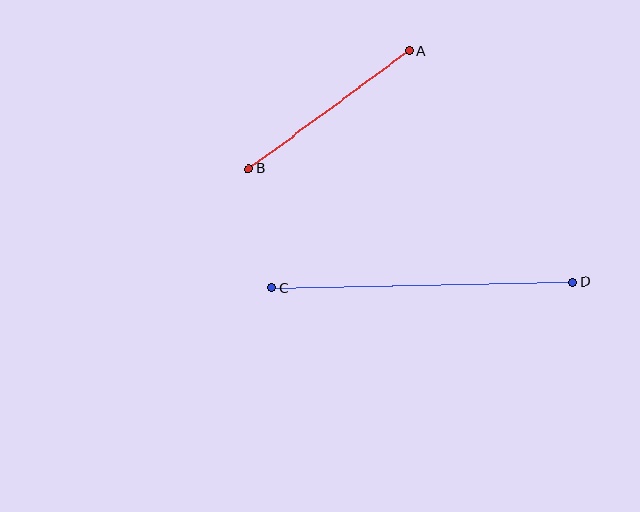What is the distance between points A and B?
The distance is approximately 199 pixels.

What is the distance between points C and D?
The distance is approximately 301 pixels.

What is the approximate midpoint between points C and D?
The midpoint is at approximately (422, 285) pixels.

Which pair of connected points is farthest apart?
Points C and D are farthest apart.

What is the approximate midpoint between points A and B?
The midpoint is at approximately (329, 110) pixels.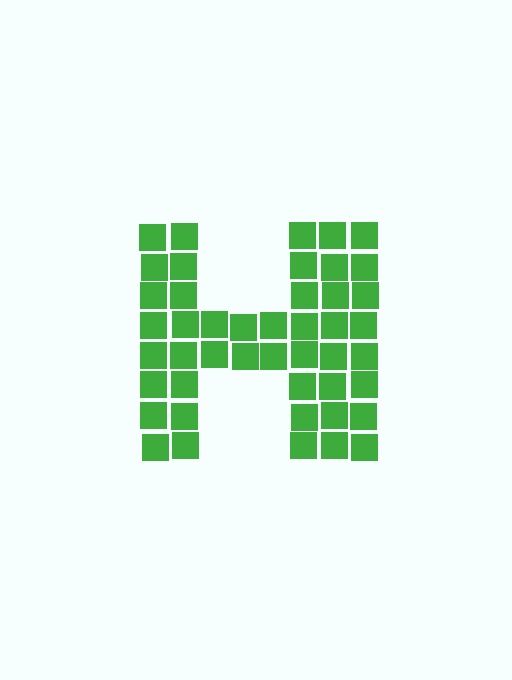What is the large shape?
The large shape is the letter H.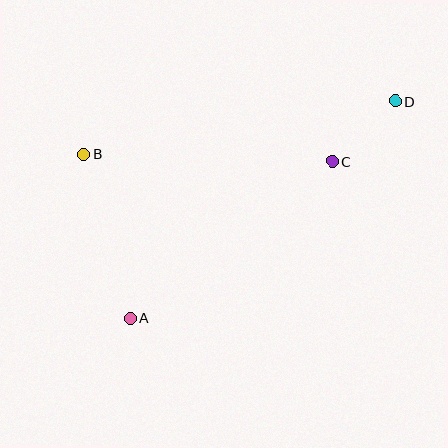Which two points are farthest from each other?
Points A and D are farthest from each other.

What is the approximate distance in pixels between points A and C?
The distance between A and C is approximately 255 pixels.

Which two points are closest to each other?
Points C and D are closest to each other.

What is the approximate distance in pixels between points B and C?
The distance between B and C is approximately 249 pixels.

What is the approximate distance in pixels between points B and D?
The distance between B and D is approximately 316 pixels.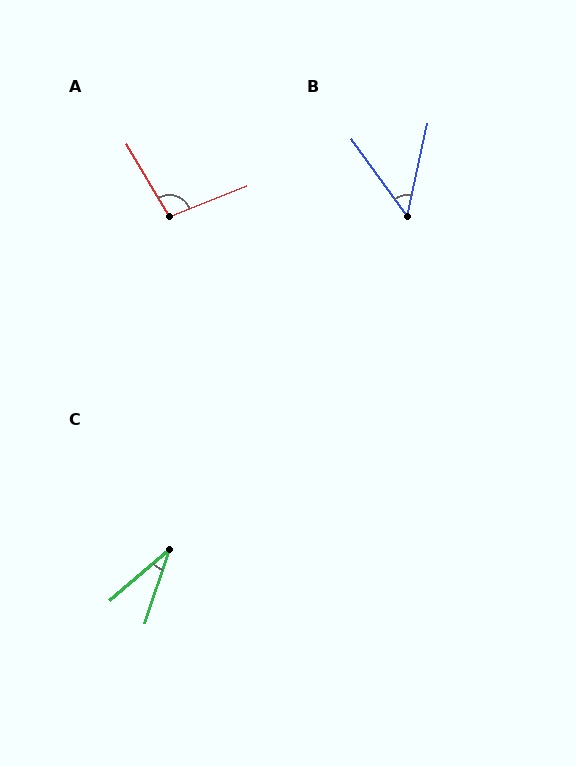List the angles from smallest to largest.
C (30°), B (48°), A (99°).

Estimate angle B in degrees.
Approximately 48 degrees.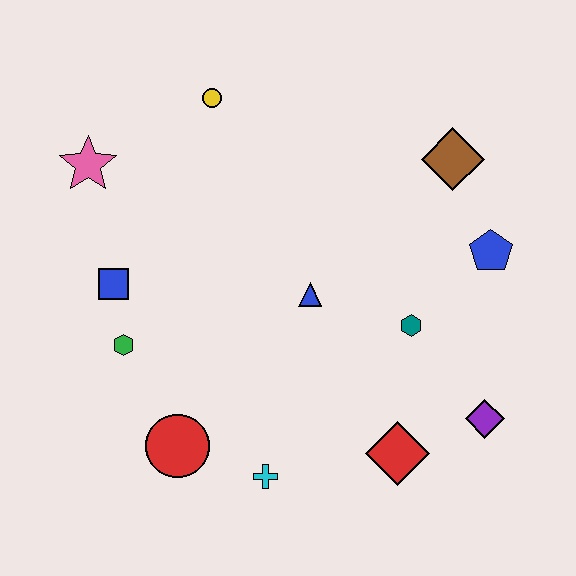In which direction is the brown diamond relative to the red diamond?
The brown diamond is above the red diamond.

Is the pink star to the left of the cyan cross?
Yes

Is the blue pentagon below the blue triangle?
No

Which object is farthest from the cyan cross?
The yellow circle is farthest from the cyan cross.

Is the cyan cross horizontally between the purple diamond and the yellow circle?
Yes